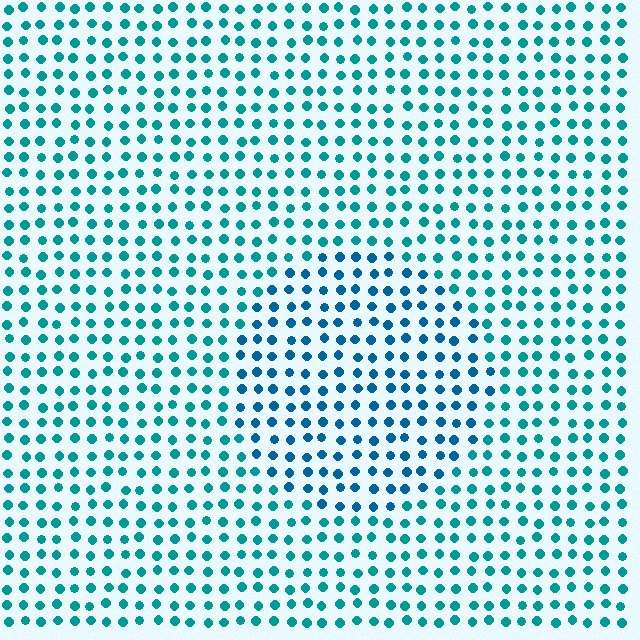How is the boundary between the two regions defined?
The boundary is defined purely by a slight shift in hue (about 24 degrees). Spacing, size, and orientation are identical on both sides.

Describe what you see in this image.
The image is filled with small teal elements in a uniform arrangement. A circle-shaped region is visible where the elements are tinted to a slightly different hue, forming a subtle color boundary.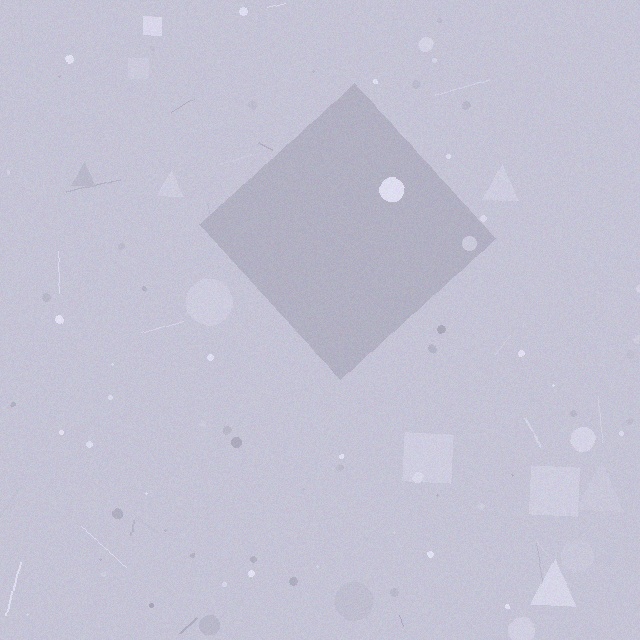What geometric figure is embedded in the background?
A diamond is embedded in the background.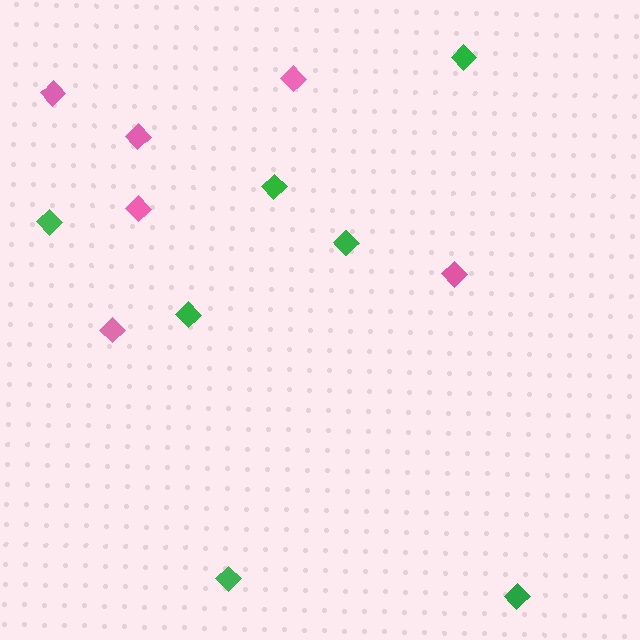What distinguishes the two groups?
There are 2 groups: one group of pink diamonds (6) and one group of green diamonds (7).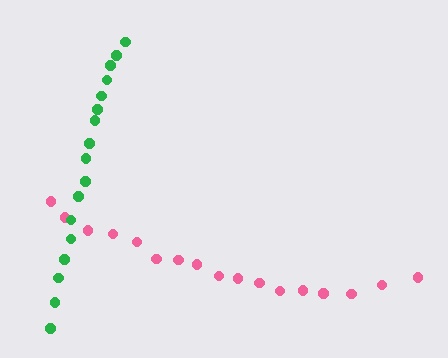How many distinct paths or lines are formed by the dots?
There are 2 distinct paths.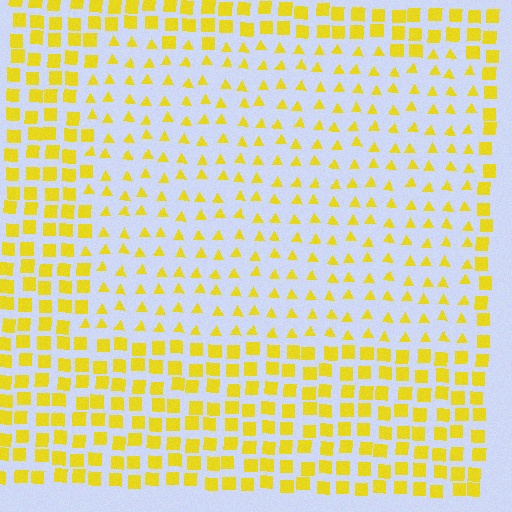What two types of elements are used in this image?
The image uses triangles inside the rectangle region and squares outside it.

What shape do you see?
I see a rectangle.